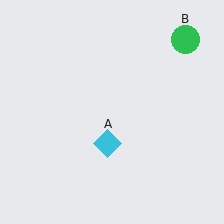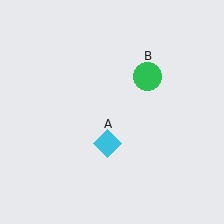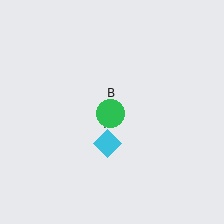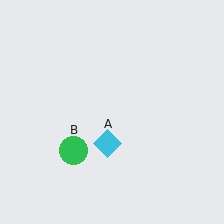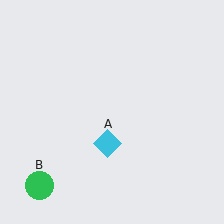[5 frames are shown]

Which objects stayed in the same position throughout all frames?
Cyan diamond (object A) remained stationary.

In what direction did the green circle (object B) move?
The green circle (object B) moved down and to the left.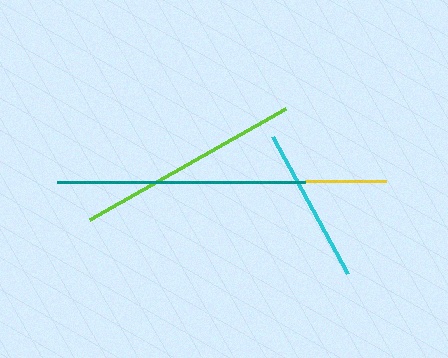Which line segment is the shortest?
The yellow line is the shortest at approximately 81 pixels.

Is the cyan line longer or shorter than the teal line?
The teal line is longer than the cyan line.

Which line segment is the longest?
The teal line is the longest at approximately 248 pixels.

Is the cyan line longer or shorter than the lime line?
The lime line is longer than the cyan line.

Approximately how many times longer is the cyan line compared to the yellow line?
The cyan line is approximately 1.9 times the length of the yellow line.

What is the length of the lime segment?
The lime segment is approximately 225 pixels long.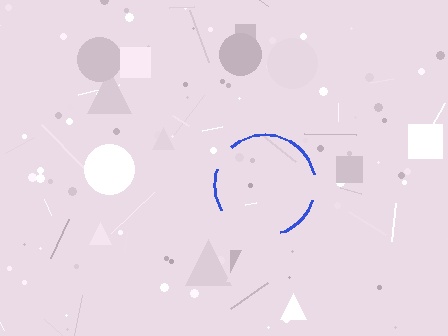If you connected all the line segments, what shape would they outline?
They would outline a circle.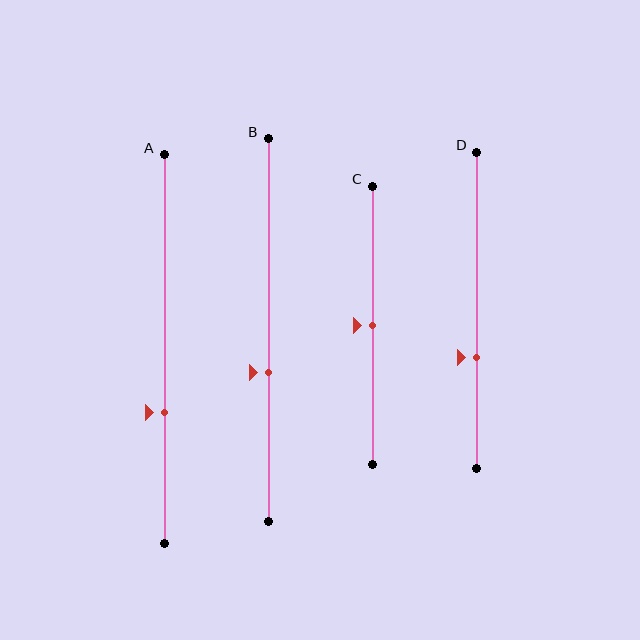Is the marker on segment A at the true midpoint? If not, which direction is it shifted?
No, the marker on segment A is shifted downward by about 16% of the segment length.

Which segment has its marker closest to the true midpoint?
Segment C has its marker closest to the true midpoint.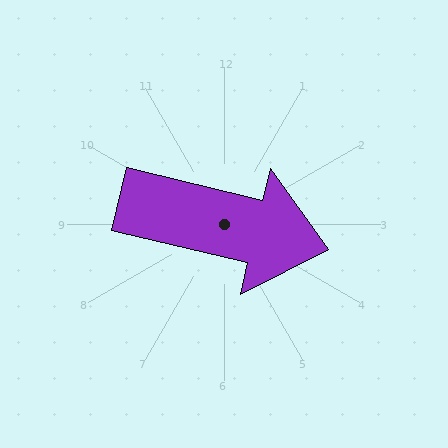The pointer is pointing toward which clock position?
Roughly 3 o'clock.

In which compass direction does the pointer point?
East.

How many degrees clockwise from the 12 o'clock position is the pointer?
Approximately 104 degrees.